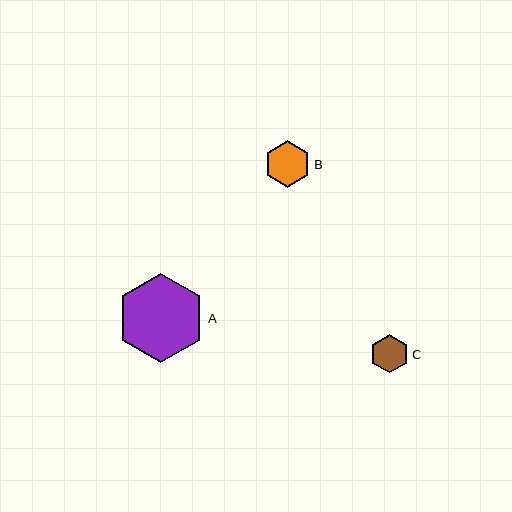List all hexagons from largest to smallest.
From largest to smallest: A, B, C.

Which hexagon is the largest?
Hexagon A is the largest with a size of approximately 89 pixels.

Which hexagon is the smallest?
Hexagon C is the smallest with a size of approximately 38 pixels.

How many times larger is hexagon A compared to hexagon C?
Hexagon A is approximately 2.3 times the size of hexagon C.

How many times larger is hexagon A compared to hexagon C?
Hexagon A is approximately 2.3 times the size of hexagon C.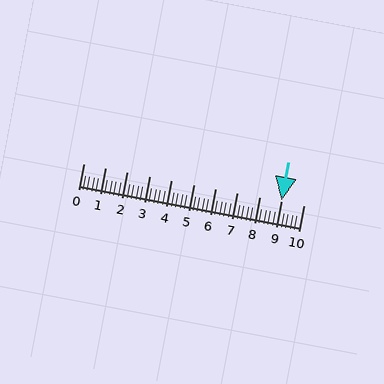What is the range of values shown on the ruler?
The ruler shows values from 0 to 10.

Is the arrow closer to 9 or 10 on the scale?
The arrow is closer to 9.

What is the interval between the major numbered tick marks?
The major tick marks are spaced 1 units apart.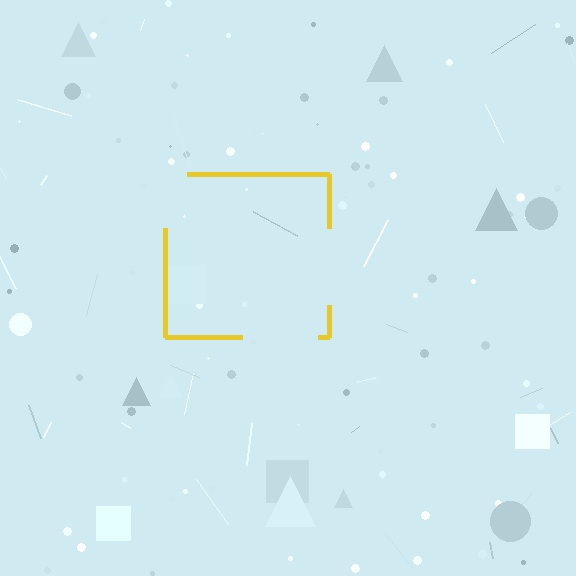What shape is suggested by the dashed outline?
The dashed outline suggests a square.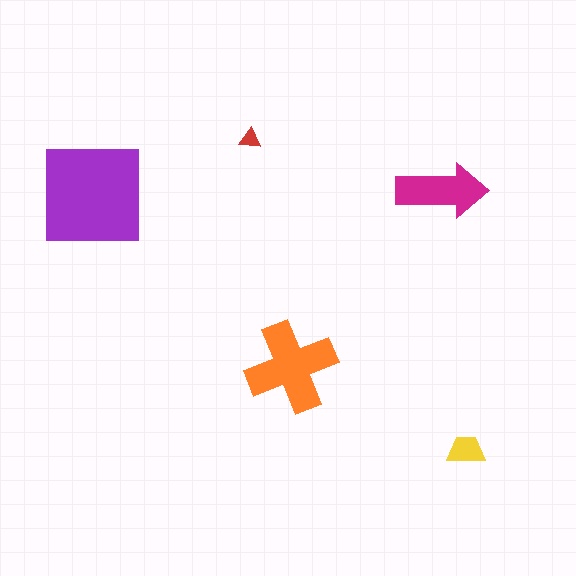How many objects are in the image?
There are 5 objects in the image.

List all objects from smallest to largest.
The red triangle, the yellow trapezoid, the magenta arrow, the orange cross, the purple square.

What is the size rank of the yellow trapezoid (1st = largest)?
4th.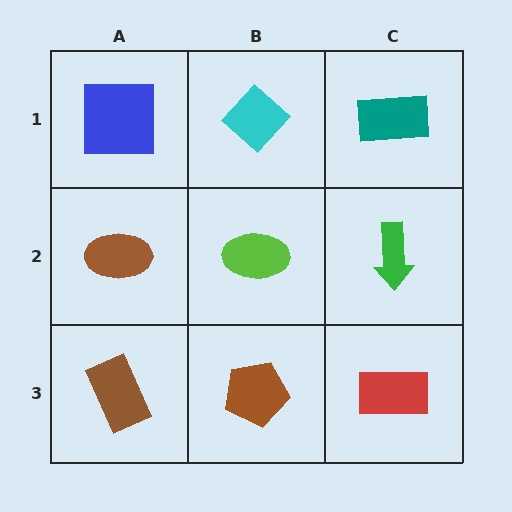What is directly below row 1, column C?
A green arrow.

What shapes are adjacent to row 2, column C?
A teal rectangle (row 1, column C), a red rectangle (row 3, column C), a lime ellipse (row 2, column B).